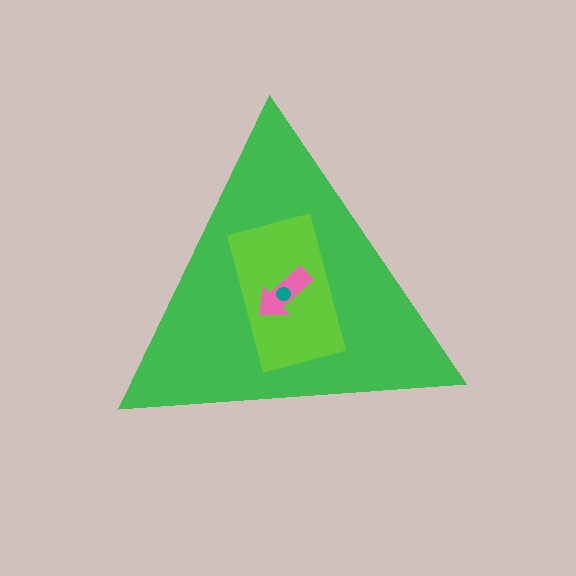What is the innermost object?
The teal circle.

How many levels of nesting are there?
4.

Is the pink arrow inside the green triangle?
Yes.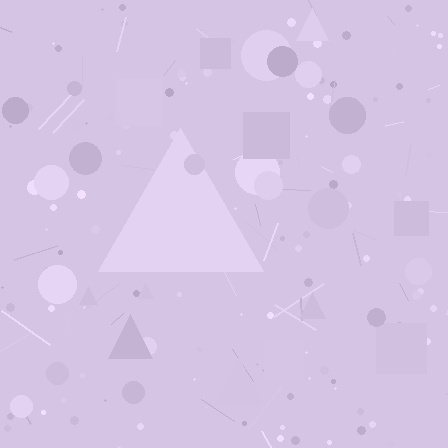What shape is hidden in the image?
A triangle is hidden in the image.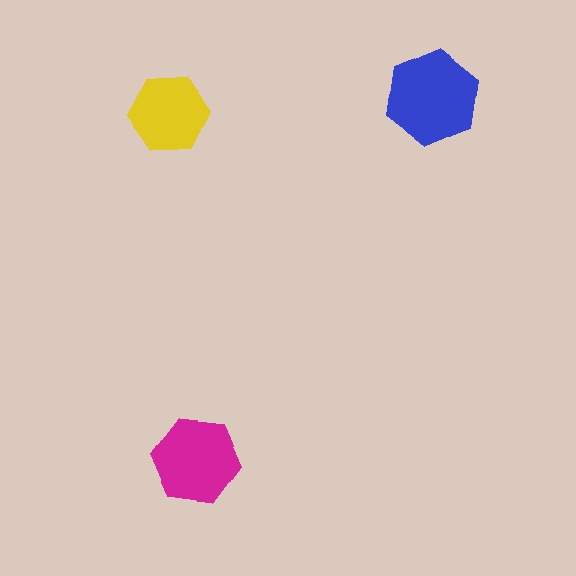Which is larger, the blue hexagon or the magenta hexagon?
The blue one.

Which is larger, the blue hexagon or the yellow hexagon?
The blue one.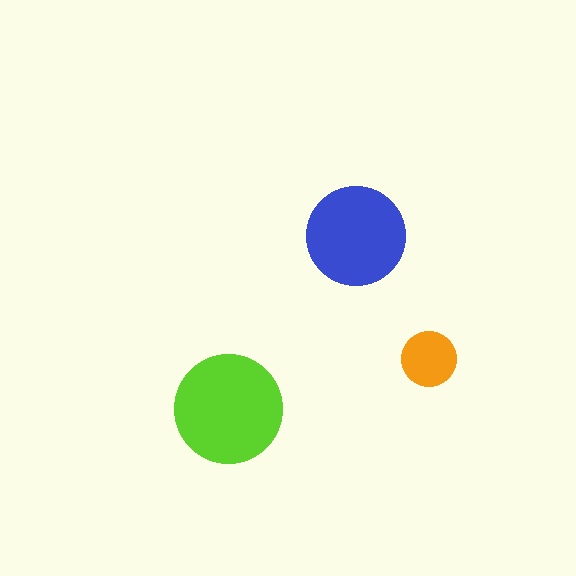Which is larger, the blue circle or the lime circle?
The lime one.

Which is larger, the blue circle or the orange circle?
The blue one.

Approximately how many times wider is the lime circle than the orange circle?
About 2 times wider.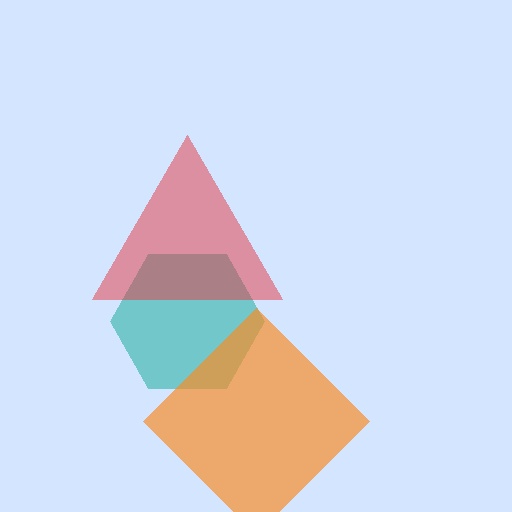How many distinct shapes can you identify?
There are 3 distinct shapes: a teal hexagon, a red triangle, an orange diamond.